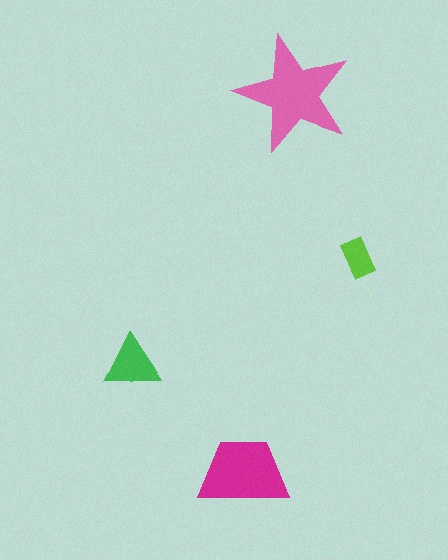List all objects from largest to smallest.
The pink star, the magenta trapezoid, the green triangle, the lime rectangle.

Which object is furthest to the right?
The lime rectangle is rightmost.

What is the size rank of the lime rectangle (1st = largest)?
4th.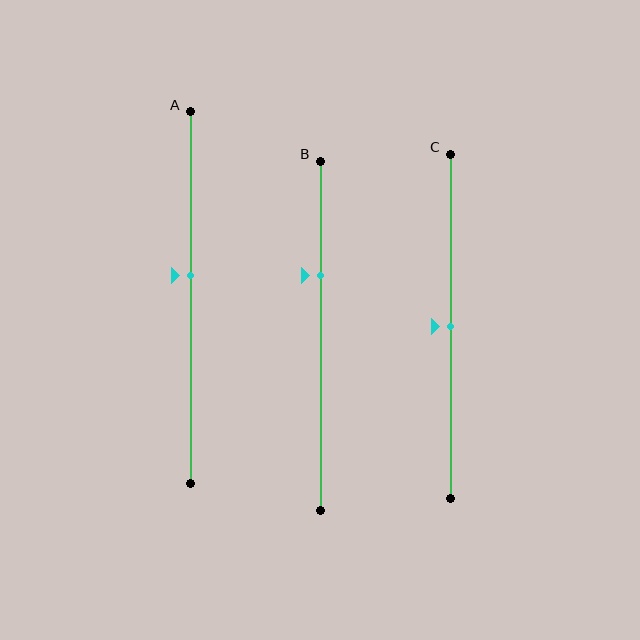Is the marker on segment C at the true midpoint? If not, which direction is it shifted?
Yes, the marker on segment C is at the true midpoint.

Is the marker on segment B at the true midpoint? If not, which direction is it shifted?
No, the marker on segment B is shifted upward by about 17% of the segment length.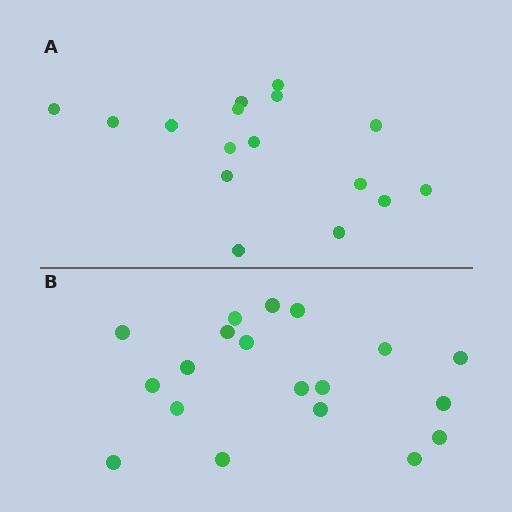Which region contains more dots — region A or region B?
Region B (the bottom region) has more dots.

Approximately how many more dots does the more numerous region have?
Region B has just a few more — roughly 2 or 3 more dots than region A.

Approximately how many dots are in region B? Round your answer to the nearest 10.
About 20 dots. (The exact count is 19, which rounds to 20.)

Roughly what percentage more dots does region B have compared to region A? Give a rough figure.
About 20% more.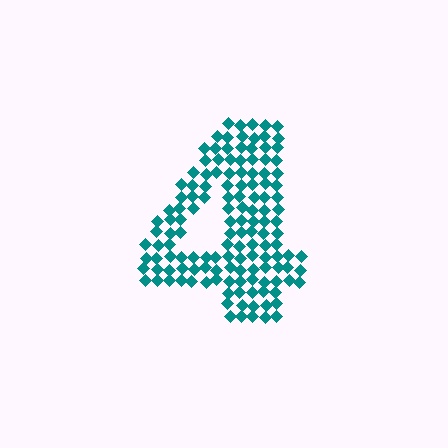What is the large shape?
The large shape is the digit 4.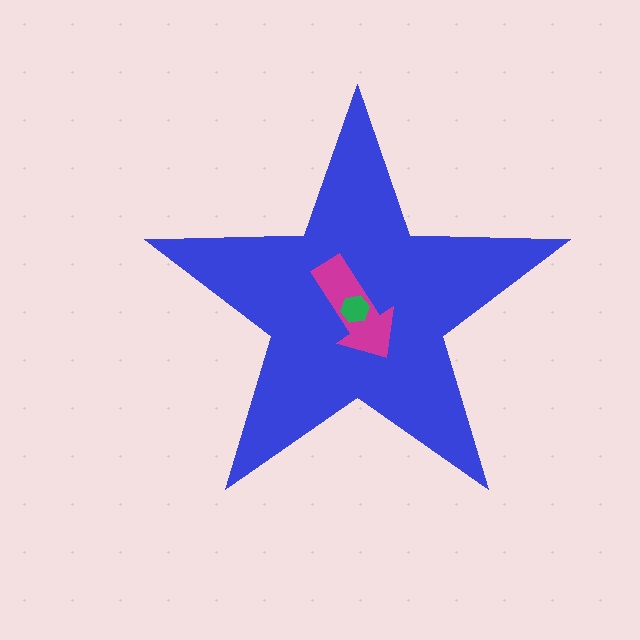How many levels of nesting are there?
3.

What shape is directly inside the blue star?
The magenta arrow.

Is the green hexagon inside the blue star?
Yes.